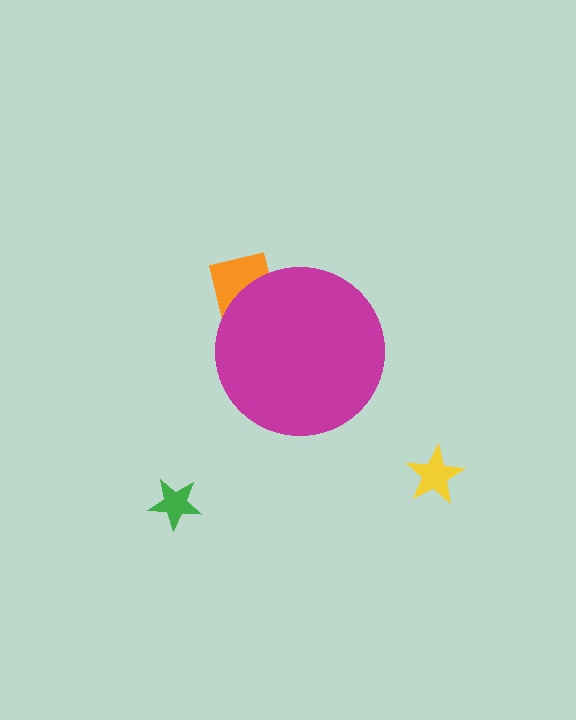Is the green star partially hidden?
No, the green star is fully visible.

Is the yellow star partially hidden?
No, the yellow star is fully visible.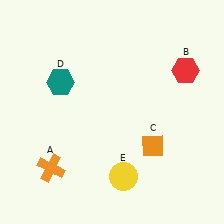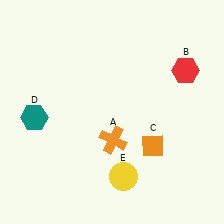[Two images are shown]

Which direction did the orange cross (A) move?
The orange cross (A) moved right.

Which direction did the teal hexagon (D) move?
The teal hexagon (D) moved down.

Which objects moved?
The objects that moved are: the orange cross (A), the teal hexagon (D).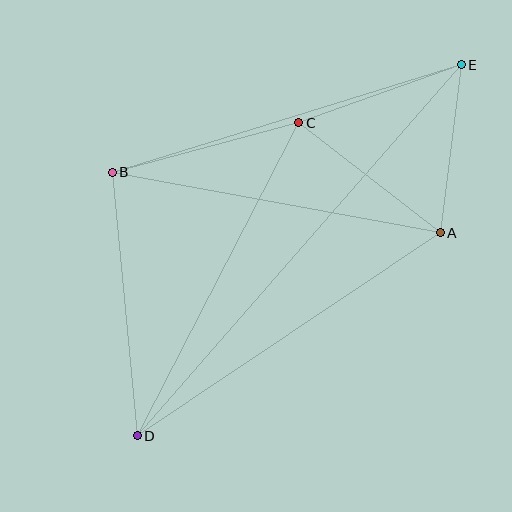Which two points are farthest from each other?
Points D and E are farthest from each other.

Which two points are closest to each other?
Points A and E are closest to each other.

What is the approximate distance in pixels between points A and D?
The distance between A and D is approximately 364 pixels.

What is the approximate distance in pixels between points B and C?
The distance between B and C is approximately 193 pixels.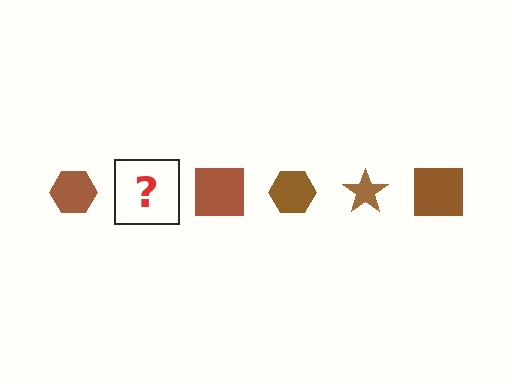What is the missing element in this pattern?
The missing element is a brown star.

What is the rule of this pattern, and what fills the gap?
The rule is that the pattern cycles through hexagon, star, square shapes in brown. The gap should be filled with a brown star.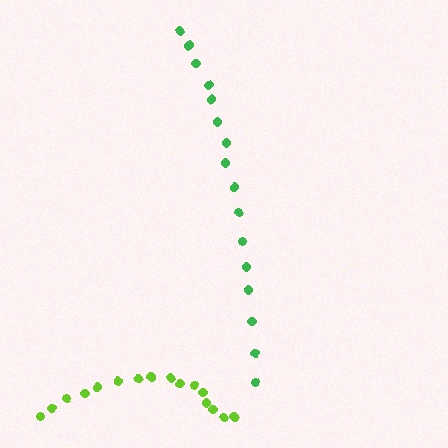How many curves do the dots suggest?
There are 2 distinct paths.